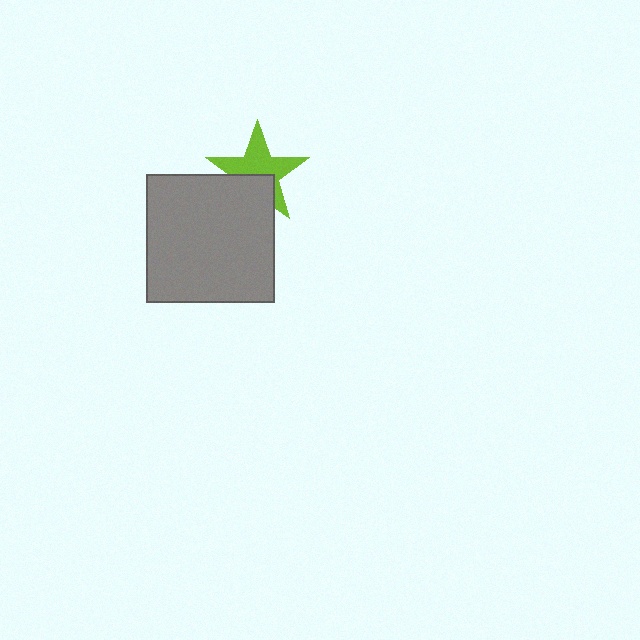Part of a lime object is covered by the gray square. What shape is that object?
It is a star.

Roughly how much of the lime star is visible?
About half of it is visible (roughly 62%).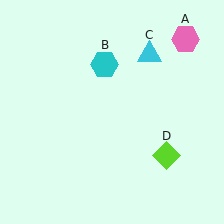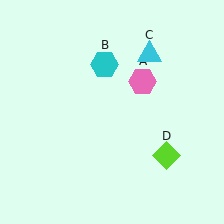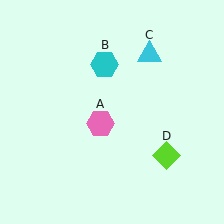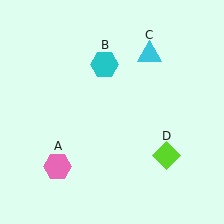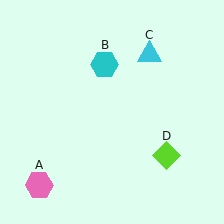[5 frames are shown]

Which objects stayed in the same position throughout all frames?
Cyan hexagon (object B) and cyan triangle (object C) and lime diamond (object D) remained stationary.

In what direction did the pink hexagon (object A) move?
The pink hexagon (object A) moved down and to the left.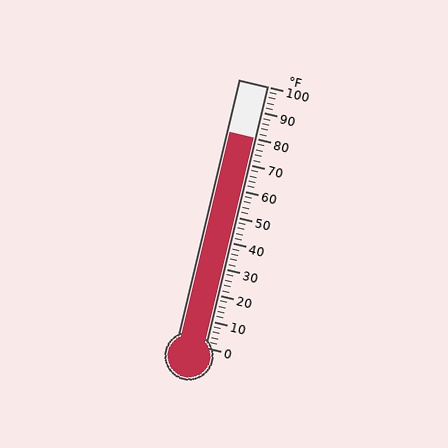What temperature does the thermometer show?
The thermometer shows approximately 80°F.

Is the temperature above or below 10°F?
The temperature is above 10°F.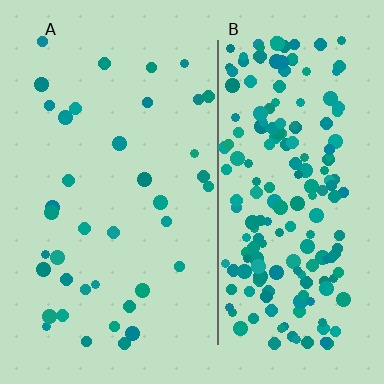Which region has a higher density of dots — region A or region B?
B (the right).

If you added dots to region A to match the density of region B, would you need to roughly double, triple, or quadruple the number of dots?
Approximately quadruple.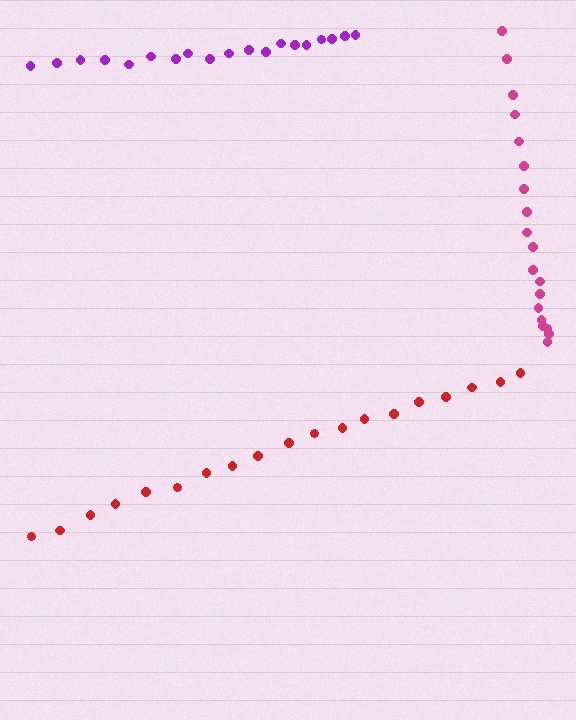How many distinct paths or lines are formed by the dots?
There are 3 distinct paths.